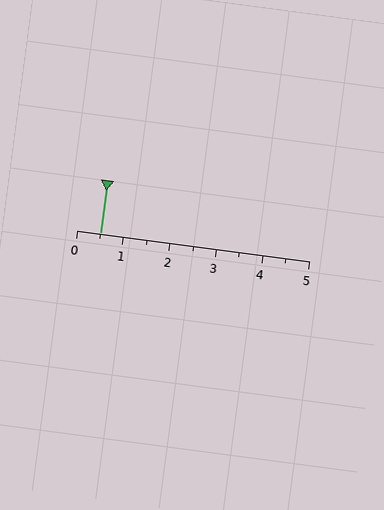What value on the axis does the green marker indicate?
The marker indicates approximately 0.5.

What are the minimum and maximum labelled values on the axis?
The axis runs from 0 to 5.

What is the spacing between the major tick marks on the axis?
The major ticks are spaced 1 apart.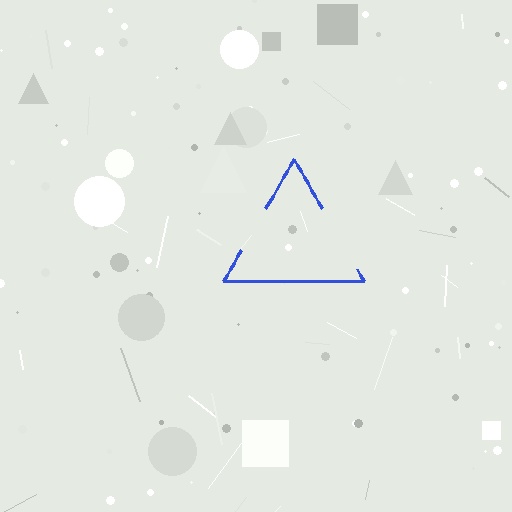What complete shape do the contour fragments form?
The contour fragments form a triangle.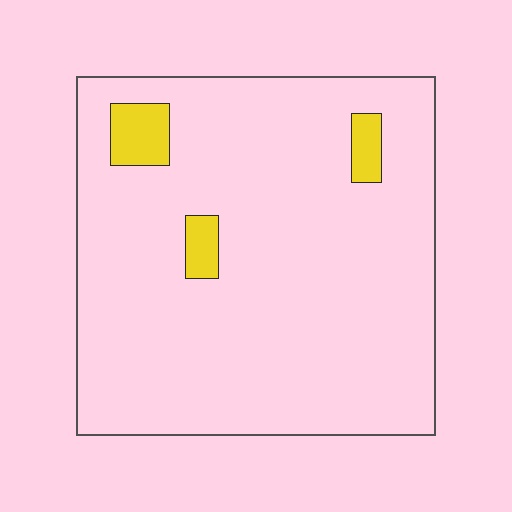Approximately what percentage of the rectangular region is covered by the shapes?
Approximately 5%.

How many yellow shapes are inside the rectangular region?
3.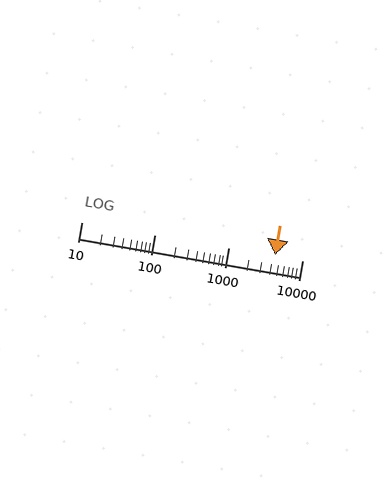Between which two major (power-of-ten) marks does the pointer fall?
The pointer is between 1000 and 10000.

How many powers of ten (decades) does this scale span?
The scale spans 3 decades, from 10 to 10000.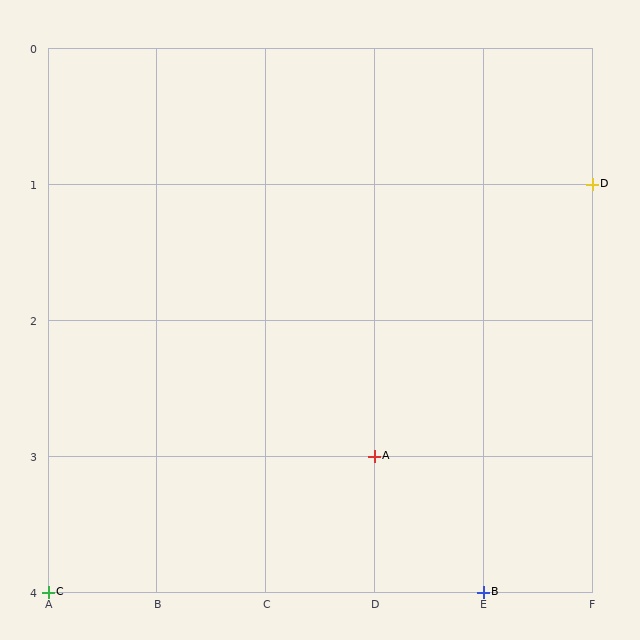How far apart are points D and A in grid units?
Points D and A are 2 columns and 2 rows apart (about 2.8 grid units diagonally).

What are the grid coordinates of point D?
Point D is at grid coordinates (F, 1).